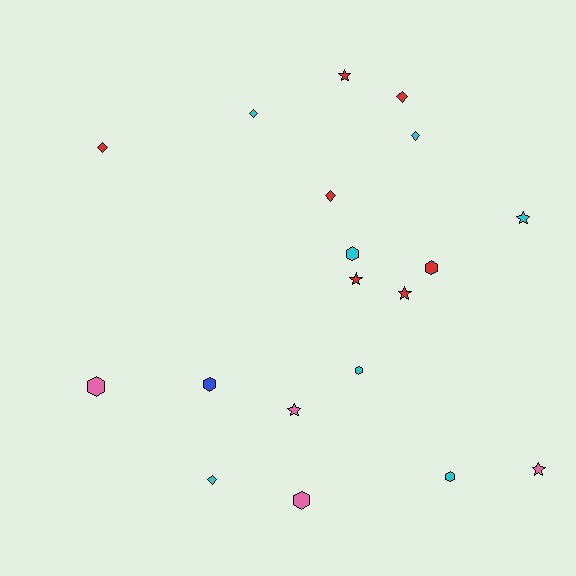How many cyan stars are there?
There is 1 cyan star.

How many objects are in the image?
There are 19 objects.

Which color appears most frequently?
Red, with 7 objects.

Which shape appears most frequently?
Hexagon, with 7 objects.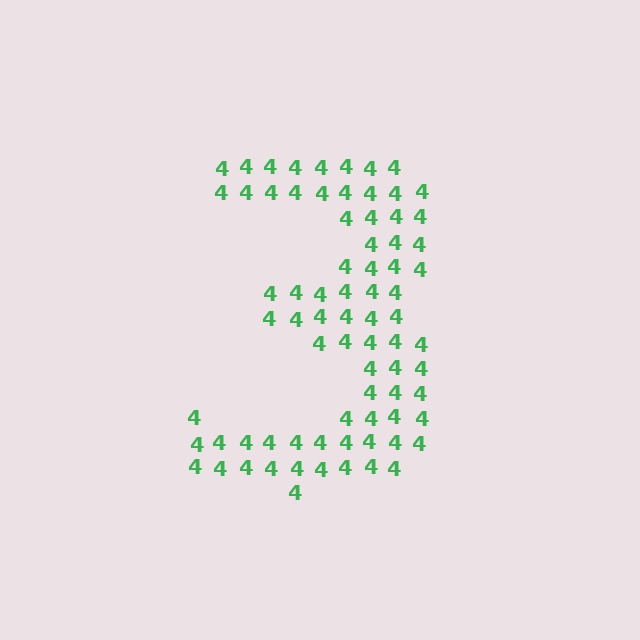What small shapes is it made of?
It is made of small digit 4's.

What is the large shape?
The large shape is the digit 3.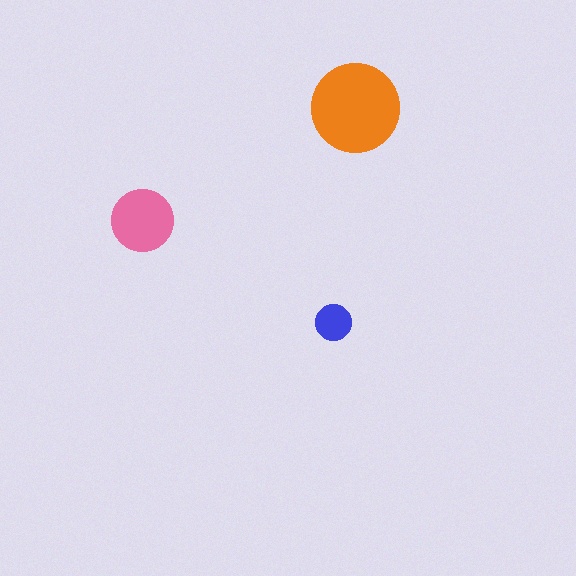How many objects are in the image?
There are 3 objects in the image.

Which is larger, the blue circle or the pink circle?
The pink one.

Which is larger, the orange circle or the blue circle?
The orange one.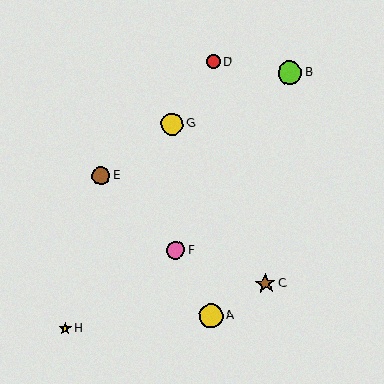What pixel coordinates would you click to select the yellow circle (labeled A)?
Click at (211, 316) to select the yellow circle A.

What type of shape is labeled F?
Shape F is a pink circle.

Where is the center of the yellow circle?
The center of the yellow circle is at (211, 316).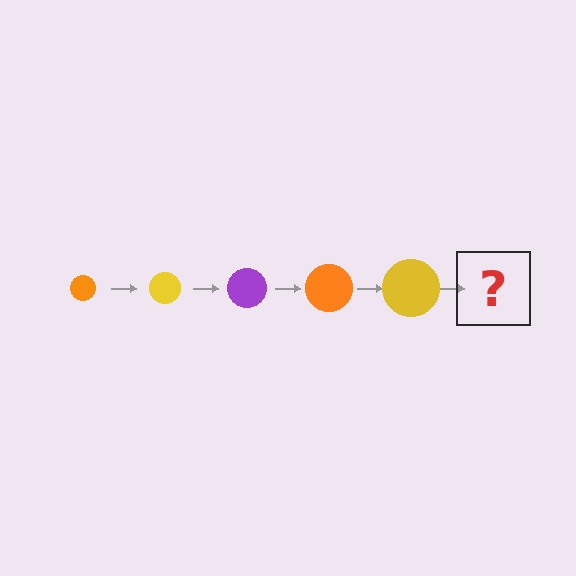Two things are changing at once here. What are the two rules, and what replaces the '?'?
The two rules are that the circle grows larger each step and the color cycles through orange, yellow, and purple. The '?' should be a purple circle, larger than the previous one.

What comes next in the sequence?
The next element should be a purple circle, larger than the previous one.